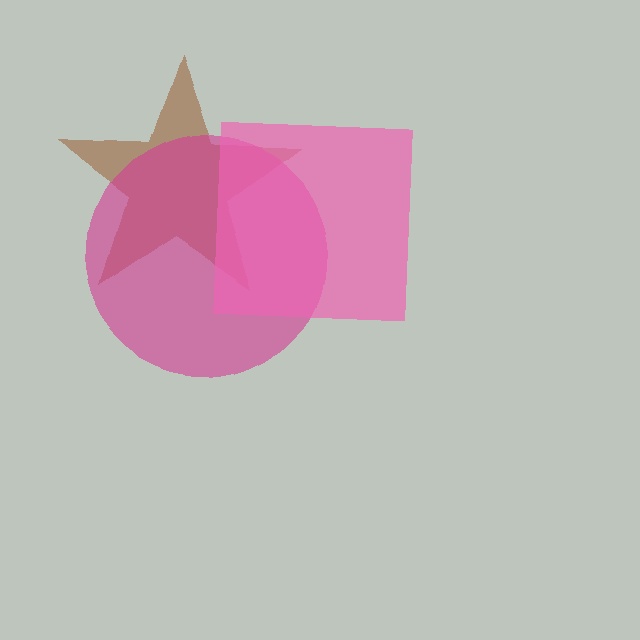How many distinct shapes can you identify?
There are 3 distinct shapes: a brown star, a magenta circle, a pink square.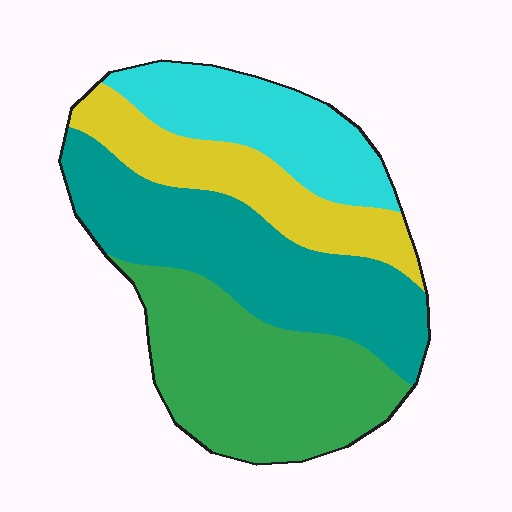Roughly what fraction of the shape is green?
Green takes up about one third (1/3) of the shape.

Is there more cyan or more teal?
Teal.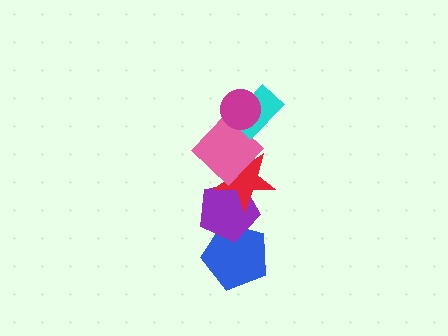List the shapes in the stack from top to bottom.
From top to bottom: the magenta circle, the cyan rectangle, the pink diamond, the red star, the purple pentagon, the blue pentagon.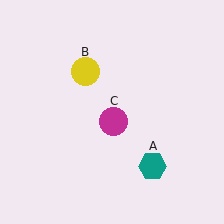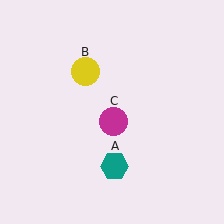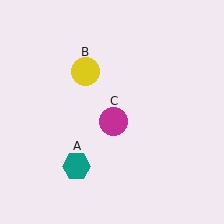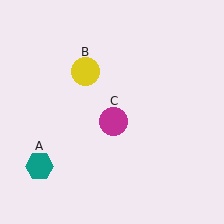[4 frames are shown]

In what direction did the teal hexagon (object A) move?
The teal hexagon (object A) moved left.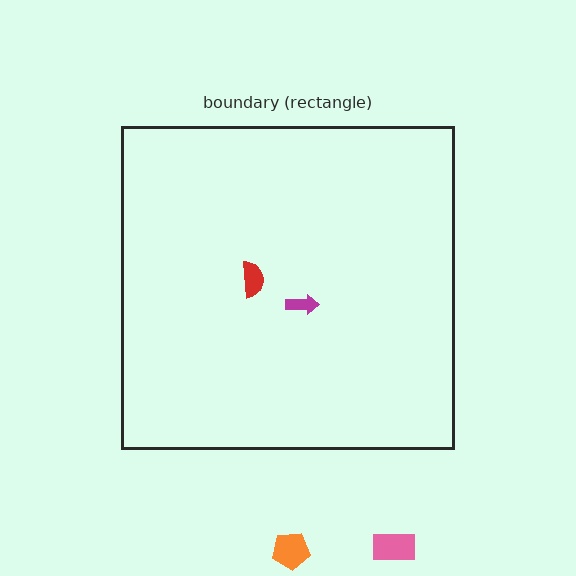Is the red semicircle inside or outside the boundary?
Inside.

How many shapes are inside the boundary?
2 inside, 2 outside.